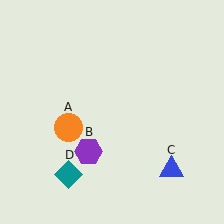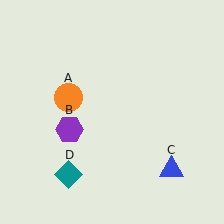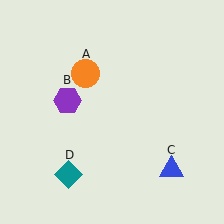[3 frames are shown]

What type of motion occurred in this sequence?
The orange circle (object A), purple hexagon (object B) rotated clockwise around the center of the scene.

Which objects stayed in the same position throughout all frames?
Blue triangle (object C) and teal diamond (object D) remained stationary.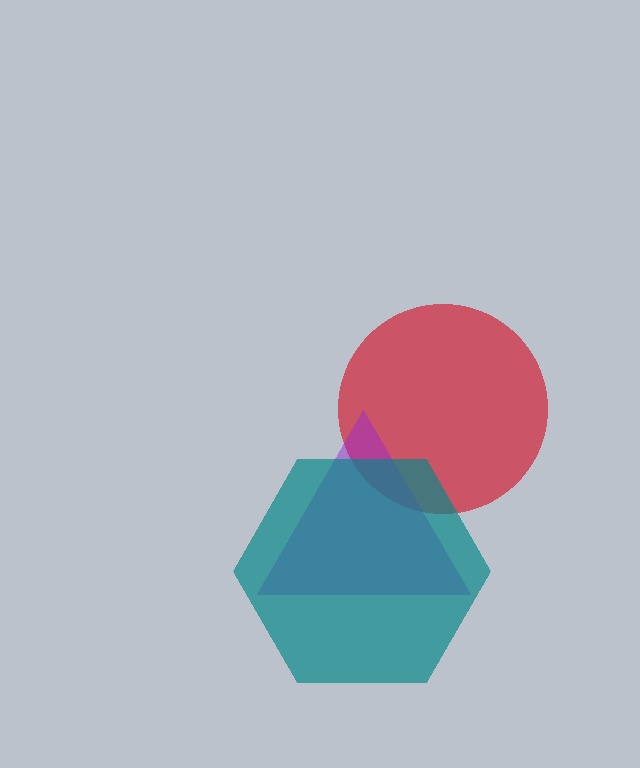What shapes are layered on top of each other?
The layered shapes are: a red circle, a purple triangle, a teal hexagon.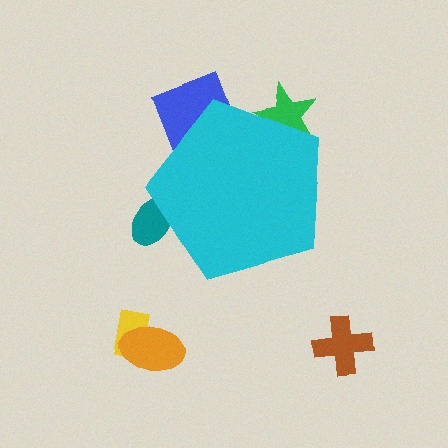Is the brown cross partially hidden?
No, the brown cross is fully visible.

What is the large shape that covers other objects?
A cyan pentagon.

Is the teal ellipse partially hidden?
Yes, the teal ellipse is partially hidden behind the cyan pentagon.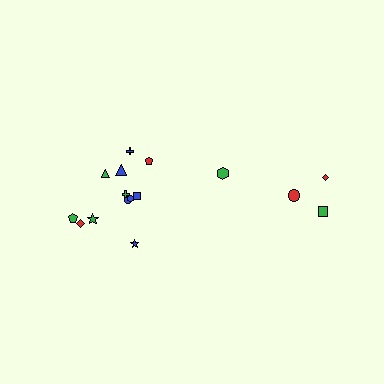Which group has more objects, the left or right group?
The left group.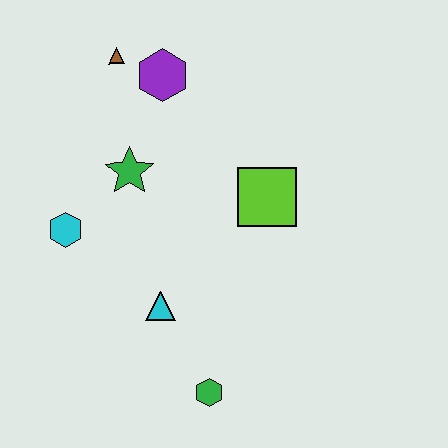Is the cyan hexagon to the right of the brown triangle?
No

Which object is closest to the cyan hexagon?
The green star is closest to the cyan hexagon.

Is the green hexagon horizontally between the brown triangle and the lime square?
Yes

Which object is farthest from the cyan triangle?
The brown triangle is farthest from the cyan triangle.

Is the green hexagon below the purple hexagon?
Yes